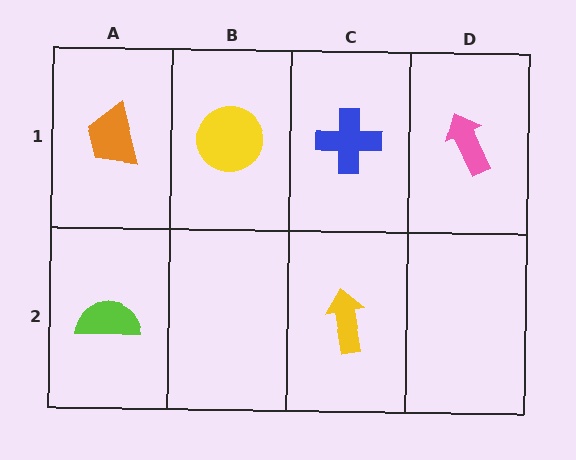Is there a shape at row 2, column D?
No, that cell is empty.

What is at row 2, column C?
A yellow arrow.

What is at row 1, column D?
A pink arrow.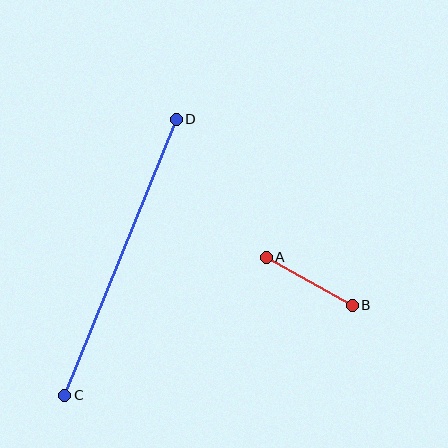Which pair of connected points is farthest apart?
Points C and D are farthest apart.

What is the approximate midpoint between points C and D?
The midpoint is at approximately (120, 257) pixels.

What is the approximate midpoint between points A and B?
The midpoint is at approximately (309, 281) pixels.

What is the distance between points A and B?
The distance is approximately 98 pixels.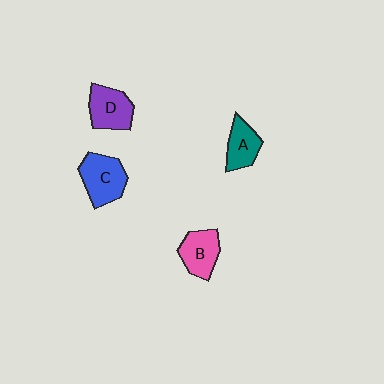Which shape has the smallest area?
Shape A (teal).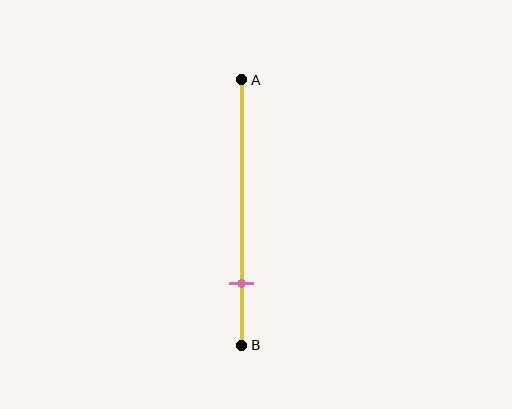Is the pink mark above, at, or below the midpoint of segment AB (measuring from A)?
The pink mark is below the midpoint of segment AB.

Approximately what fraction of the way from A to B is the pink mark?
The pink mark is approximately 75% of the way from A to B.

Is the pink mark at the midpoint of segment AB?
No, the mark is at about 75% from A, not at the 50% midpoint.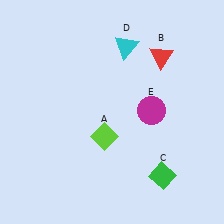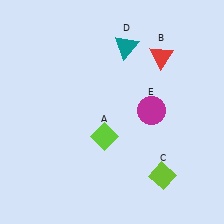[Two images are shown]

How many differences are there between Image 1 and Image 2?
There are 2 differences between the two images.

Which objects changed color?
C changed from green to lime. D changed from cyan to teal.